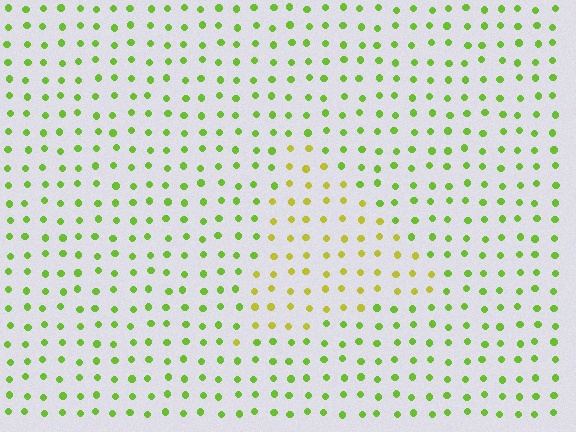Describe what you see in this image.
The image is filled with small lime elements in a uniform arrangement. A triangle-shaped region is visible where the elements are tinted to a slightly different hue, forming a subtle color boundary.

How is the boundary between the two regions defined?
The boundary is defined purely by a slight shift in hue (about 34 degrees). Spacing, size, and orientation are identical on both sides.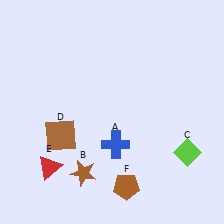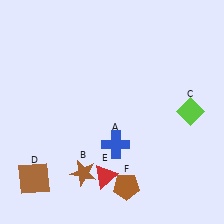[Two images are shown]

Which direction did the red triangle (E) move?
The red triangle (E) moved right.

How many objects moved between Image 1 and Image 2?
3 objects moved between the two images.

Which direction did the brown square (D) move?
The brown square (D) moved down.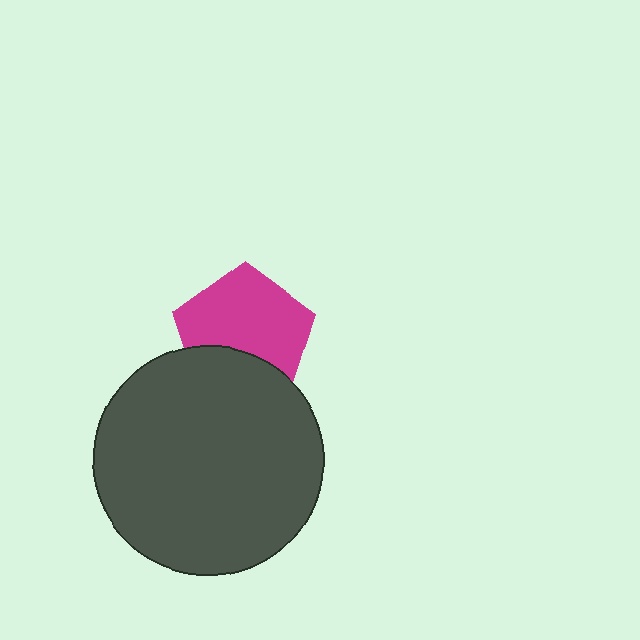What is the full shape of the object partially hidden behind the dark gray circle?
The partially hidden object is a magenta pentagon.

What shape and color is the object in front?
The object in front is a dark gray circle.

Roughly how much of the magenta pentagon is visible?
Most of it is visible (roughly 68%).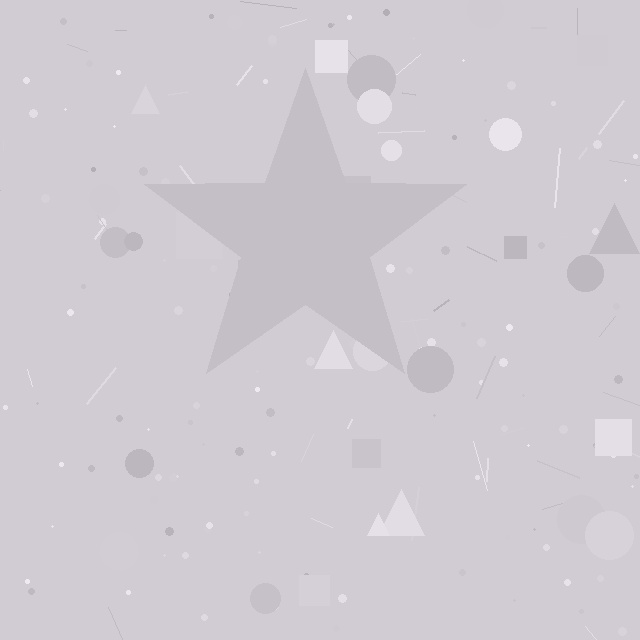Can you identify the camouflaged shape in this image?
The camouflaged shape is a star.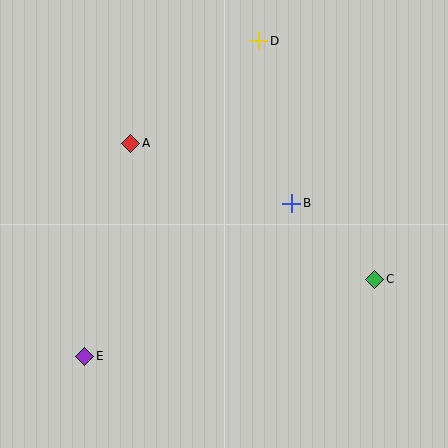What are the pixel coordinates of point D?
Point D is at (259, 41).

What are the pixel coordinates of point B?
Point B is at (292, 203).